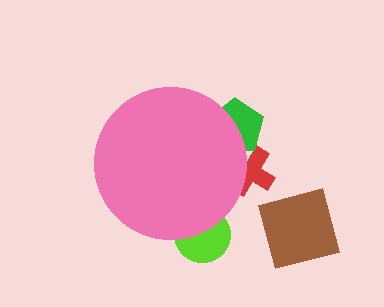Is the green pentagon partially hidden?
Yes, the green pentagon is partially hidden behind the pink circle.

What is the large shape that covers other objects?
A pink circle.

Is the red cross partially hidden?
Yes, the red cross is partially hidden behind the pink circle.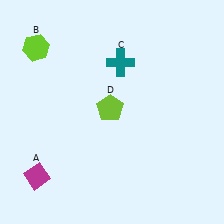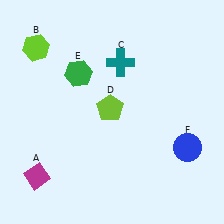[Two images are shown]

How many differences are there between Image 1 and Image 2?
There are 2 differences between the two images.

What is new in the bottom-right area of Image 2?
A blue circle (F) was added in the bottom-right area of Image 2.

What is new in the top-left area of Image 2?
A green hexagon (E) was added in the top-left area of Image 2.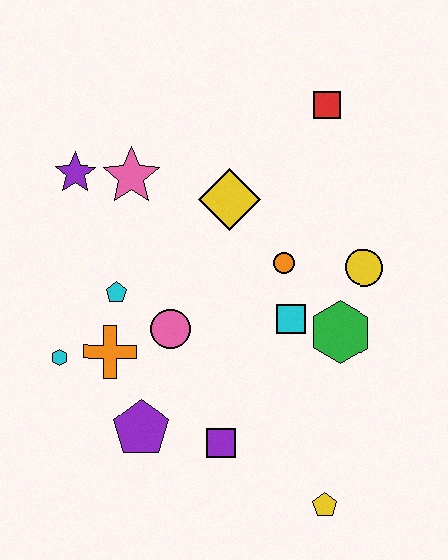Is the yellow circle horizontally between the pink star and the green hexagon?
No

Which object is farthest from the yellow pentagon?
The purple star is farthest from the yellow pentagon.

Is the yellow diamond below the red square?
Yes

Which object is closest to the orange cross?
The cyan hexagon is closest to the orange cross.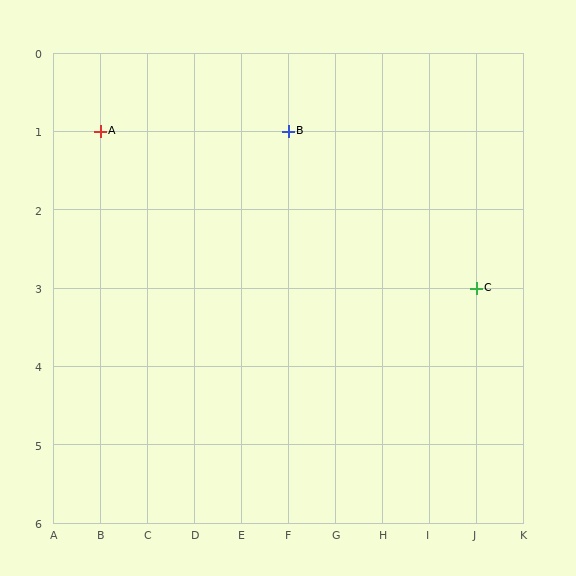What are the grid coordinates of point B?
Point B is at grid coordinates (F, 1).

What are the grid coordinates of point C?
Point C is at grid coordinates (J, 3).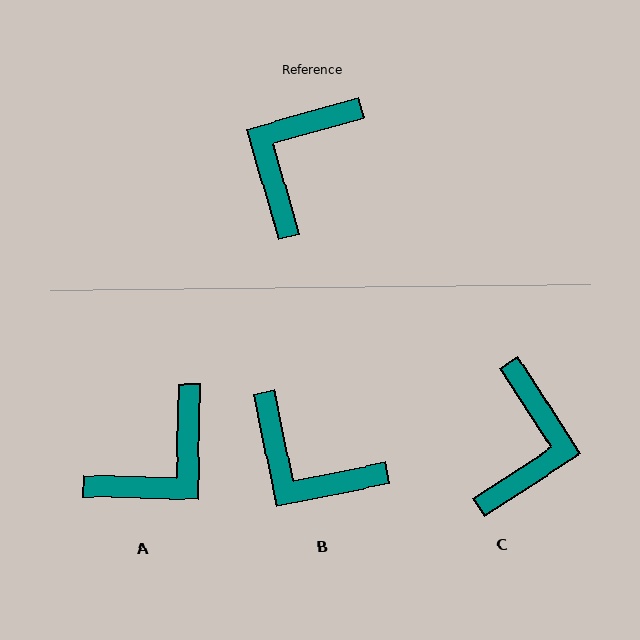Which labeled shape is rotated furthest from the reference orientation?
A, about 163 degrees away.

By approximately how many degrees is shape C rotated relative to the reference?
Approximately 163 degrees clockwise.